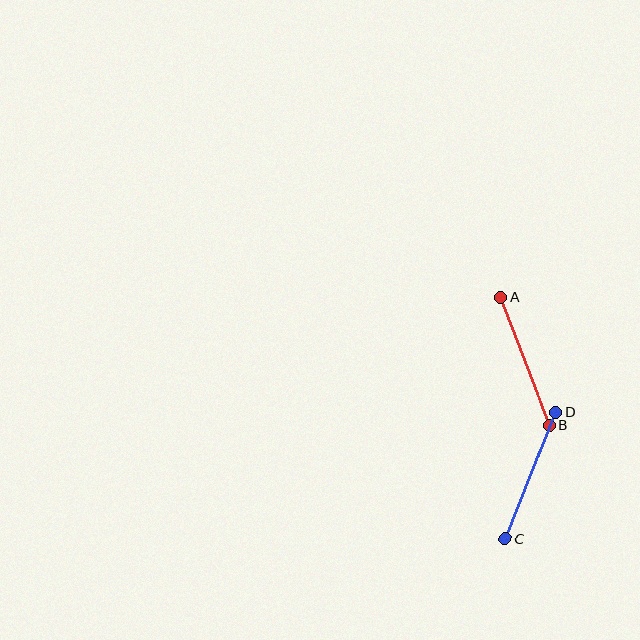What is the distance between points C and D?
The distance is approximately 137 pixels.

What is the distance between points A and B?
The distance is approximately 136 pixels.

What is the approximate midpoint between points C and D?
The midpoint is at approximately (531, 476) pixels.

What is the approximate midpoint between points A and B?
The midpoint is at approximately (525, 361) pixels.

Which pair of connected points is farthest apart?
Points C and D are farthest apart.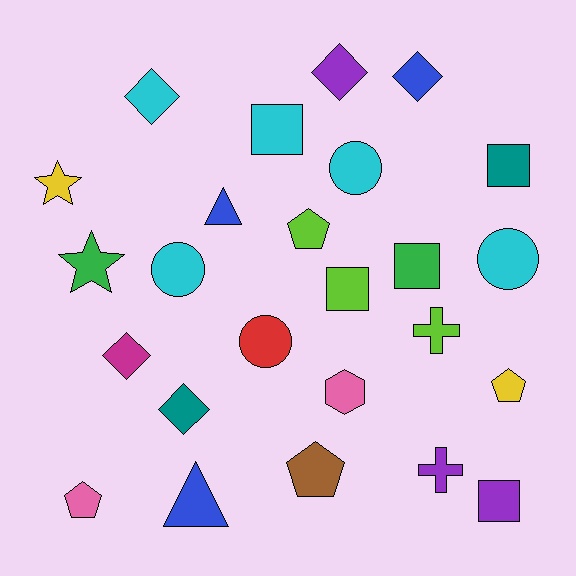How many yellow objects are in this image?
There are 2 yellow objects.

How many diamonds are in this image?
There are 5 diamonds.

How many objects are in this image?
There are 25 objects.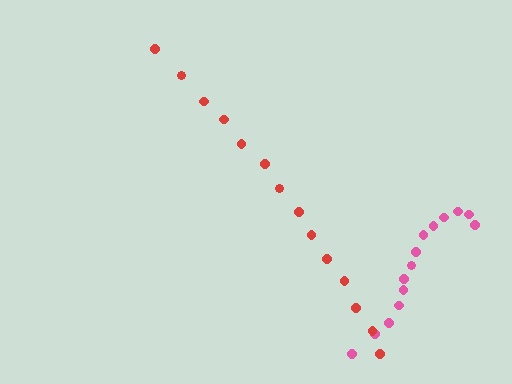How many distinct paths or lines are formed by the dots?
There are 2 distinct paths.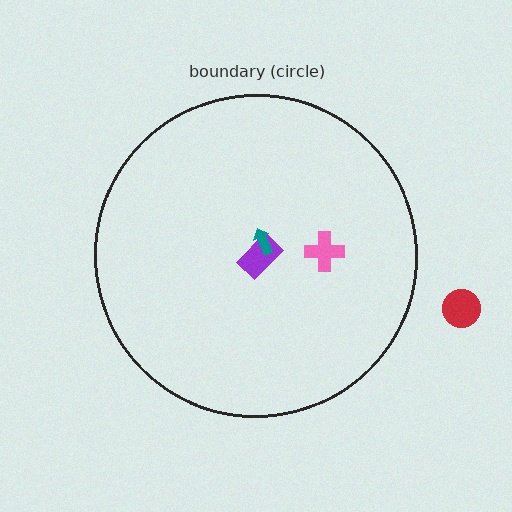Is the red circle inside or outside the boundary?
Outside.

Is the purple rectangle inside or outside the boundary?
Inside.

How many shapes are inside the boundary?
3 inside, 1 outside.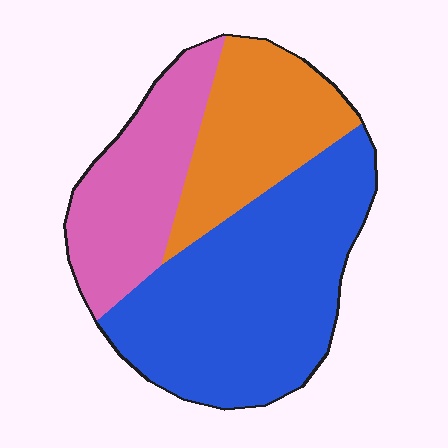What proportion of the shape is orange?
Orange takes up about one quarter (1/4) of the shape.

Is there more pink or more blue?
Blue.